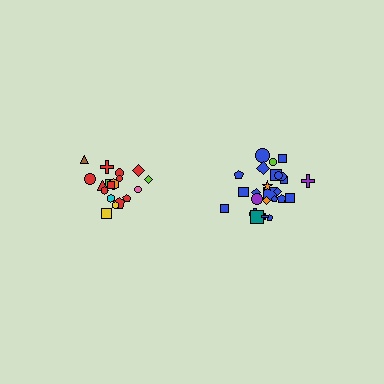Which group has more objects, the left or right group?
The right group.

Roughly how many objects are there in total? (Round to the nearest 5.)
Roughly 45 objects in total.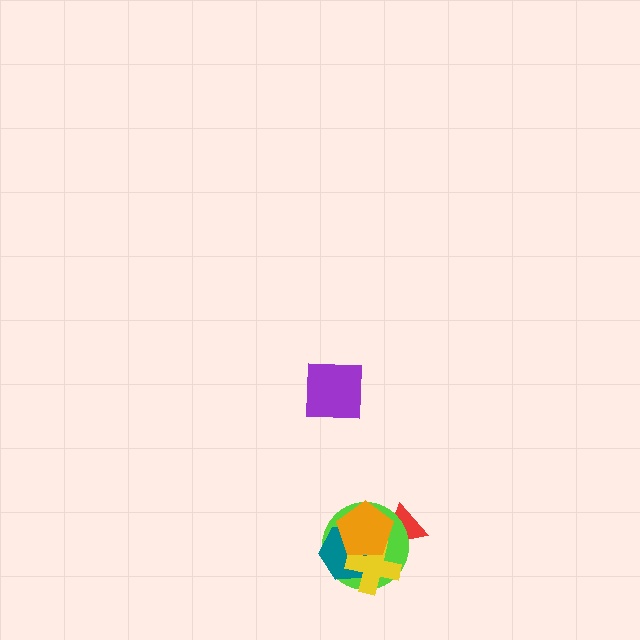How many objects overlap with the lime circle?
4 objects overlap with the lime circle.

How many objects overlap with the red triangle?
2 objects overlap with the red triangle.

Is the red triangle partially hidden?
Yes, it is partially covered by another shape.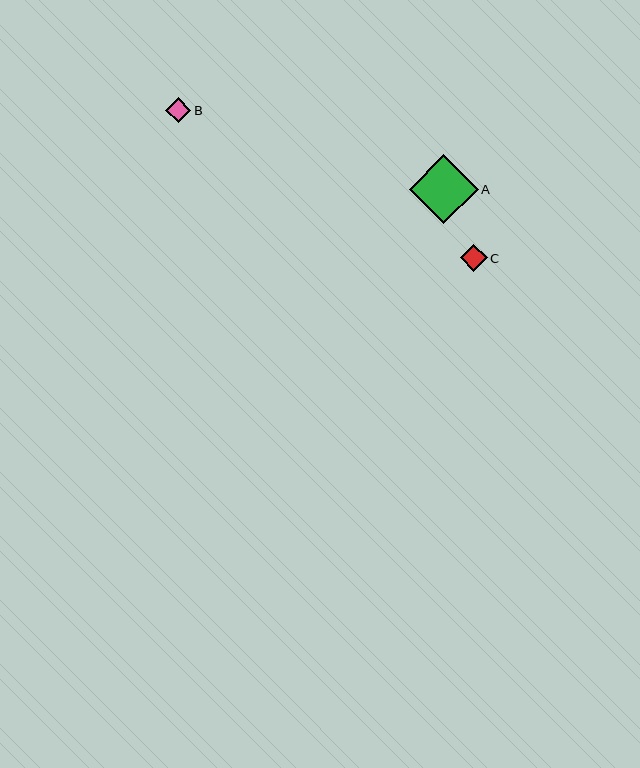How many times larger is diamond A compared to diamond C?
Diamond A is approximately 2.6 times the size of diamond C.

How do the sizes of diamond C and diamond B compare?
Diamond C and diamond B are approximately the same size.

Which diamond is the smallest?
Diamond B is the smallest with a size of approximately 25 pixels.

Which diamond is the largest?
Diamond A is the largest with a size of approximately 69 pixels.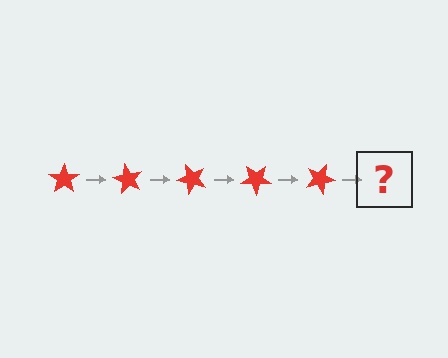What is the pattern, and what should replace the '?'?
The pattern is that the star rotates 60 degrees each step. The '?' should be a red star rotated 300 degrees.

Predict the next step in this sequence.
The next step is a red star rotated 300 degrees.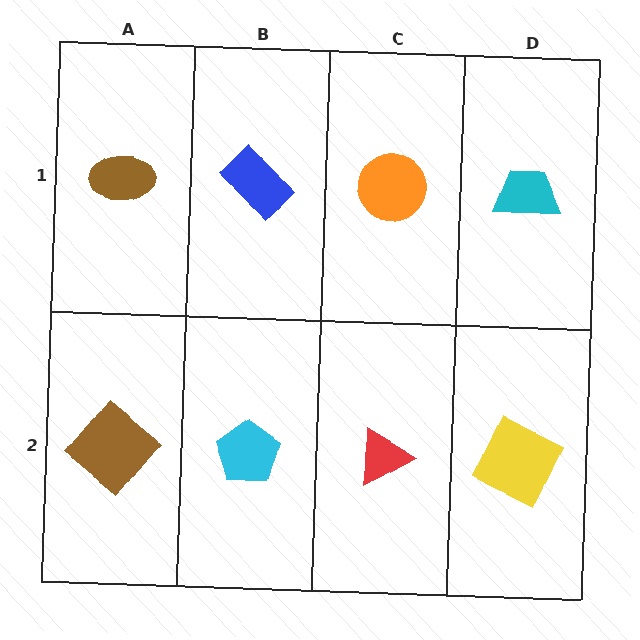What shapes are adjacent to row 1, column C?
A red triangle (row 2, column C), a blue rectangle (row 1, column B), a cyan trapezoid (row 1, column D).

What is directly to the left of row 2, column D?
A red triangle.